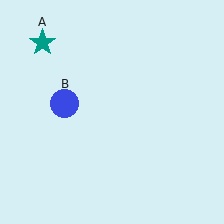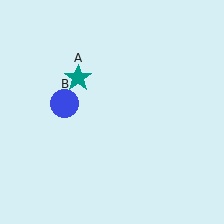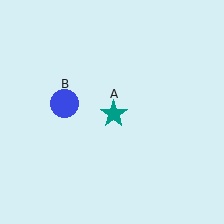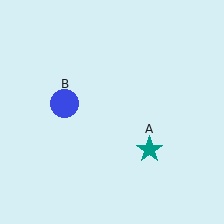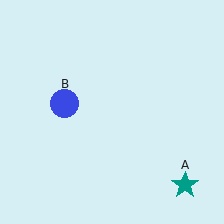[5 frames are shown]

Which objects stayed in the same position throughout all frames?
Blue circle (object B) remained stationary.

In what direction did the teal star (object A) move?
The teal star (object A) moved down and to the right.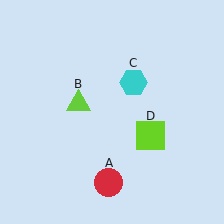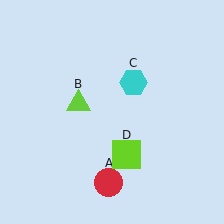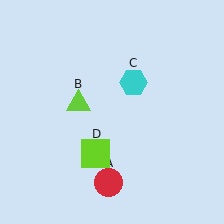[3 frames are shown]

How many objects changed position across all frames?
1 object changed position: lime square (object D).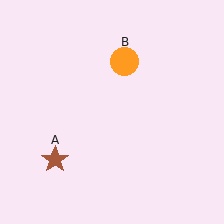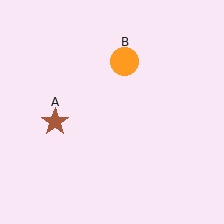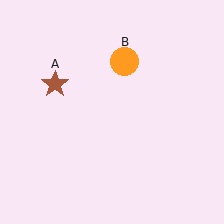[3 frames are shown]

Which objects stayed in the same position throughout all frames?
Orange circle (object B) remained stationary.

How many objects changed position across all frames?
1 object changed position: brown star (object A).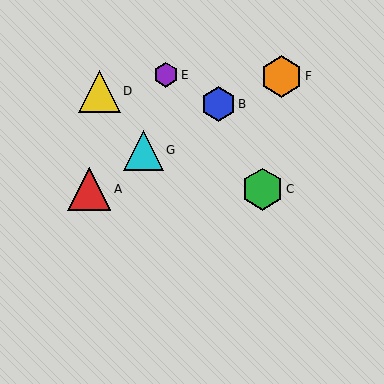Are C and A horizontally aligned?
Yes, both are at y≈189.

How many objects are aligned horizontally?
2 objects (A, C) are aligned horizontally.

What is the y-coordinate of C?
Object C is at y≈189.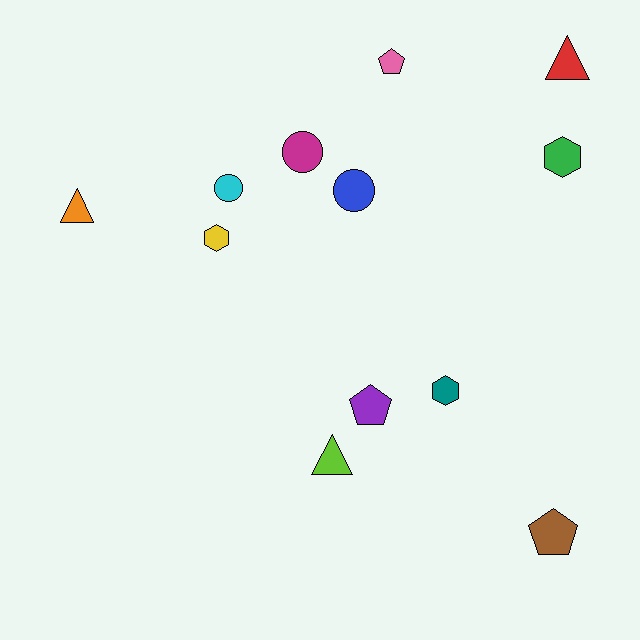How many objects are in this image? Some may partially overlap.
There are 12 objects.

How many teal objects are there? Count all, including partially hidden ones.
There is 1 teal object.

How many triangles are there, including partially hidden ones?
There are 3 triangles.